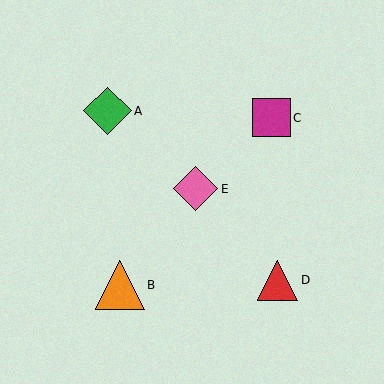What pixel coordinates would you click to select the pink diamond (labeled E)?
Click at (196, 189) to select the pink diamond E.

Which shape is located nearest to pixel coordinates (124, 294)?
The orange triangle (labeled B) at (120, 285) is nearest to that location.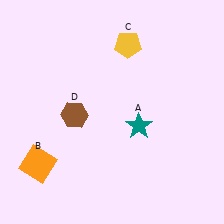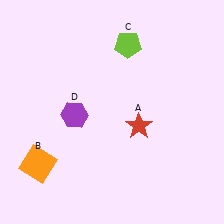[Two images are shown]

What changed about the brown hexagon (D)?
In Image 1, D is brown. In Image 2, it changed to purple.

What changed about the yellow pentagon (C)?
In Image 1, C is yellow. In Image 2, it changed to lime.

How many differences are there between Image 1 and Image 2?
There are 3 differences between the two images.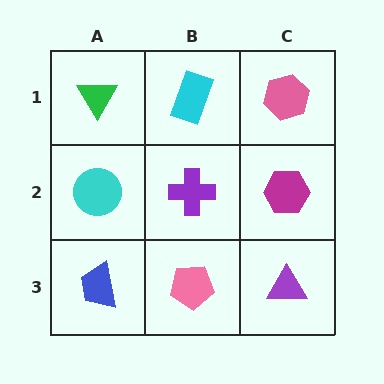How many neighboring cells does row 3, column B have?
3.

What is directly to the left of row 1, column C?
A cyan rectangle.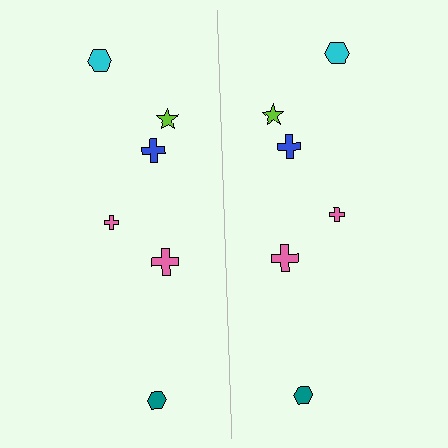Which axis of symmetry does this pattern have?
The pattern has a vertical axis of symmetry running through the center of the image.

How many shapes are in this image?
There are 12 shapes in this image.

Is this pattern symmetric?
Yes, this pattern has bilateral (reflection) symmetry.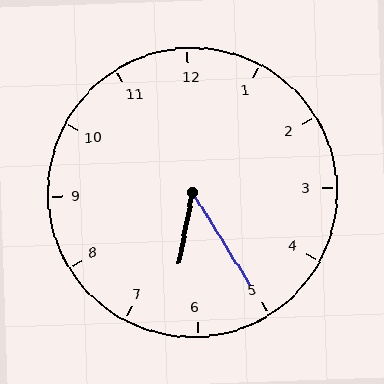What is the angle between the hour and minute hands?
Approximately 42 degrees.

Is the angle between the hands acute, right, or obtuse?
It is acute.